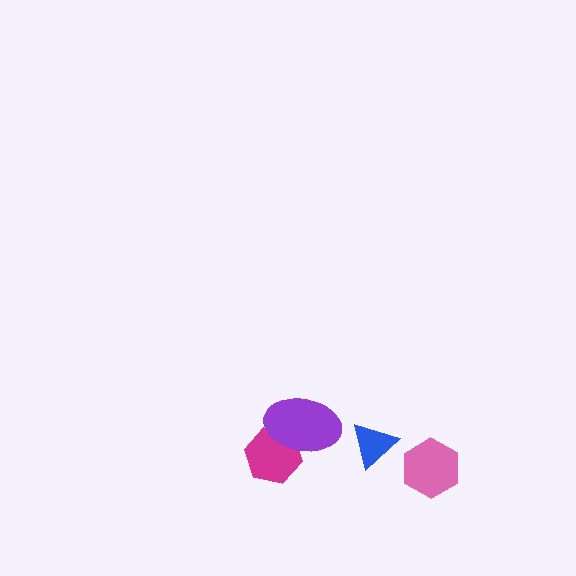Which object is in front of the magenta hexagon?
The purple ellipse is in front of the magenta hexagon.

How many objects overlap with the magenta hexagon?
1 object overlaps with the magenta hexagon.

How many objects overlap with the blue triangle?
0 objects overlap with the blue triangle.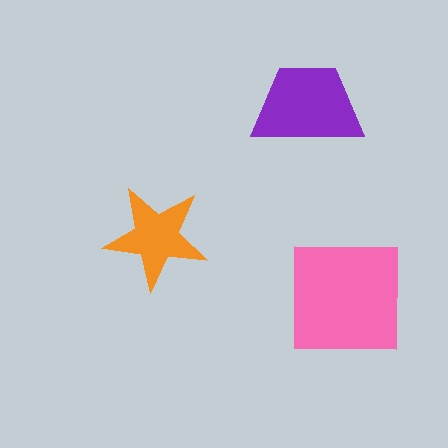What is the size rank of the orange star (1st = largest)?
3rd.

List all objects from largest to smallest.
The pink square, the purple trapezoid, the orange star.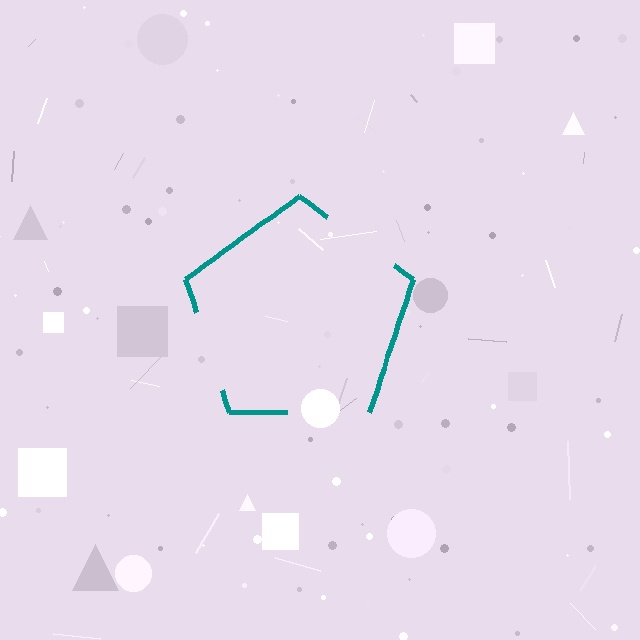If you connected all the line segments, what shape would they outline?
They would outline a pentagon.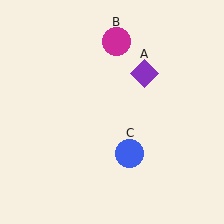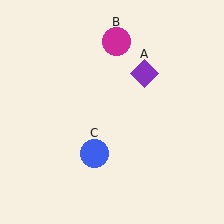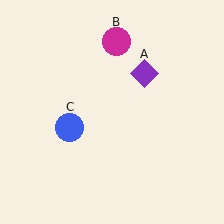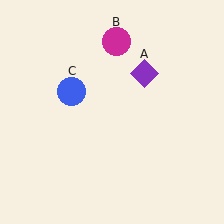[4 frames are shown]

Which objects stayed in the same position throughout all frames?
Purple diamond (object A) and magenta circle (object B) remained stationary.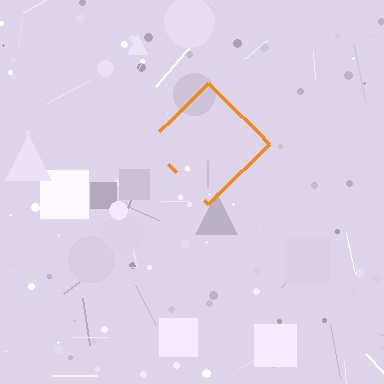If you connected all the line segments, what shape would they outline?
They would outline a diamond.